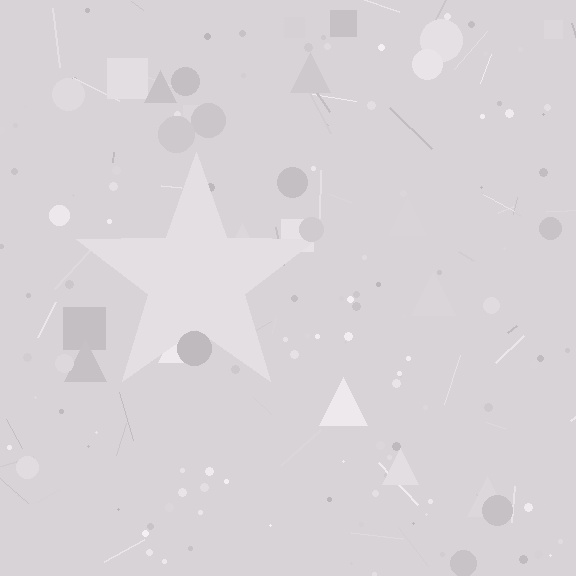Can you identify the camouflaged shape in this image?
The camouflaged shape is a star.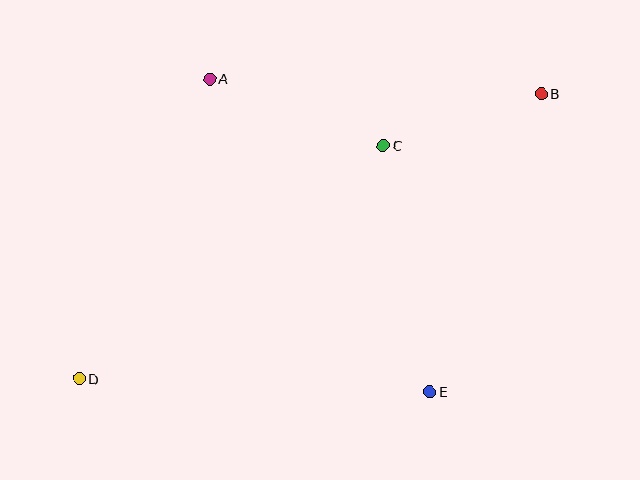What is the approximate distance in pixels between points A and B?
The distance between A and B is approximately 332 pixels.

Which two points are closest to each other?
Points B and C are closest to each other.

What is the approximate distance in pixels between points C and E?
The distance between C and E is approximately 251 pixels.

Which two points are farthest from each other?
Points B and D are farthest from each other.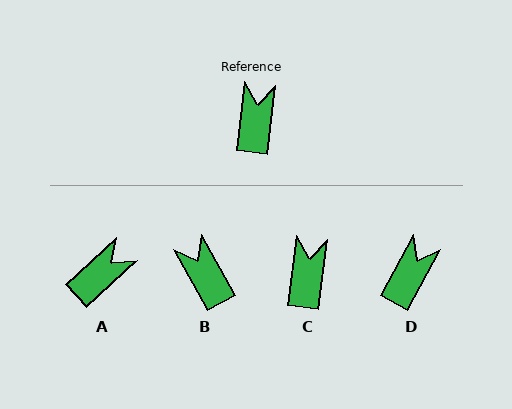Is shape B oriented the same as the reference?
No, it is off by about 36 degrees.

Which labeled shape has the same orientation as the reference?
C.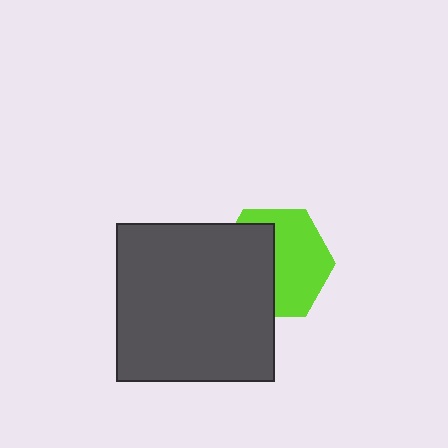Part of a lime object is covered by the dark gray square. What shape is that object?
It is a hexagon.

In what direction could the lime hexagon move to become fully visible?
The lime hexagon could move right. That would shift it out from behind the dark gray square entirely.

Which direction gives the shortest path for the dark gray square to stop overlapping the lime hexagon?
Moving left gives the shortest separation.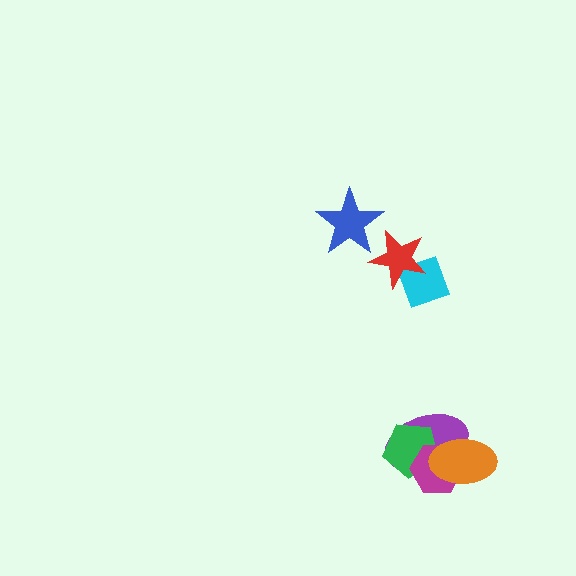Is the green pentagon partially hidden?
Yes, it is partially covered by another shape.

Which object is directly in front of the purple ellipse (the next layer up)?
The green pentagon is directly in front of the purple ellipse.